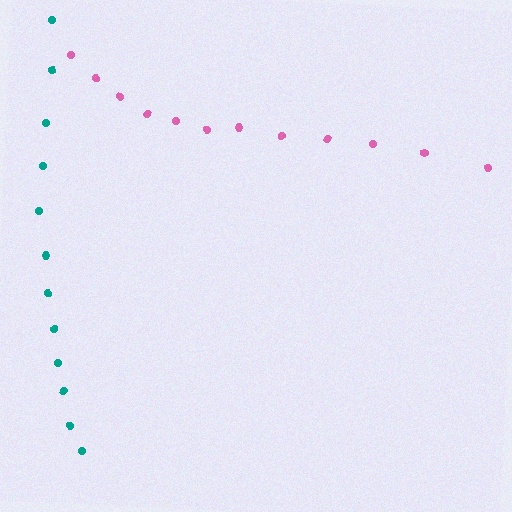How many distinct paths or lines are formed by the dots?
There are 2 distinct paths.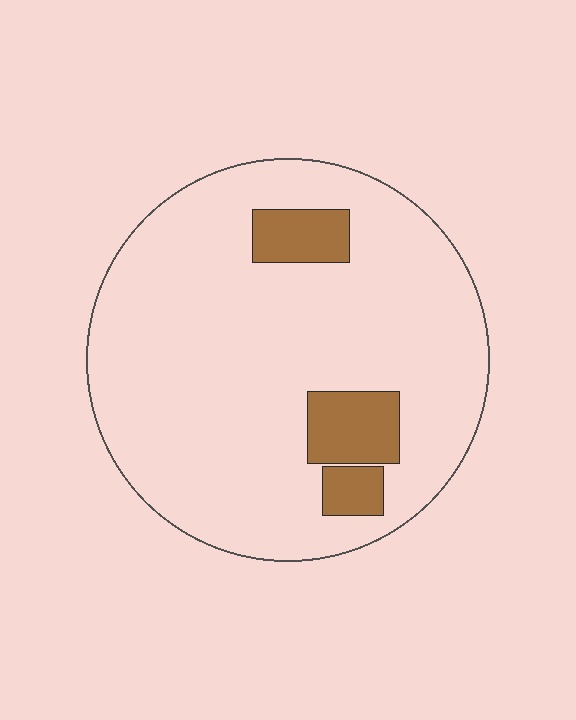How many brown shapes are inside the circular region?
3.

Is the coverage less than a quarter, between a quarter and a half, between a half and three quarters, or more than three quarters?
Less than a quarter.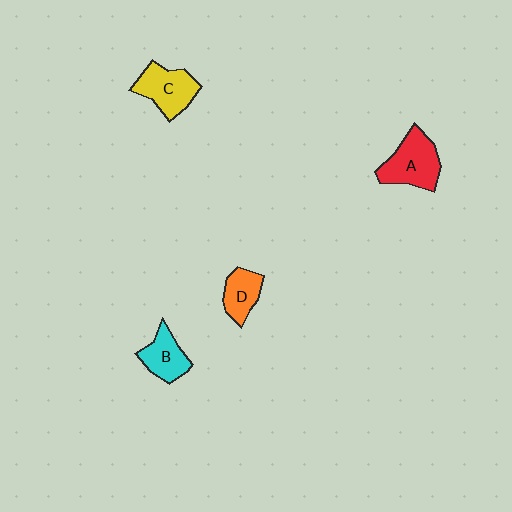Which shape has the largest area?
Shape A (red).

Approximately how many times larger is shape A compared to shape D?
Approximately 1.6 times.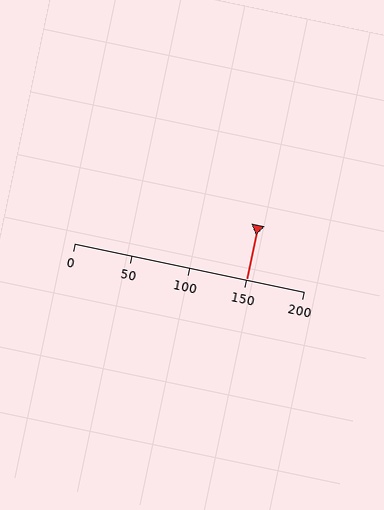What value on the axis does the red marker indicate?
The marker indicates approximately 150.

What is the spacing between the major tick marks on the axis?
The major ticks are spaced 50 apart.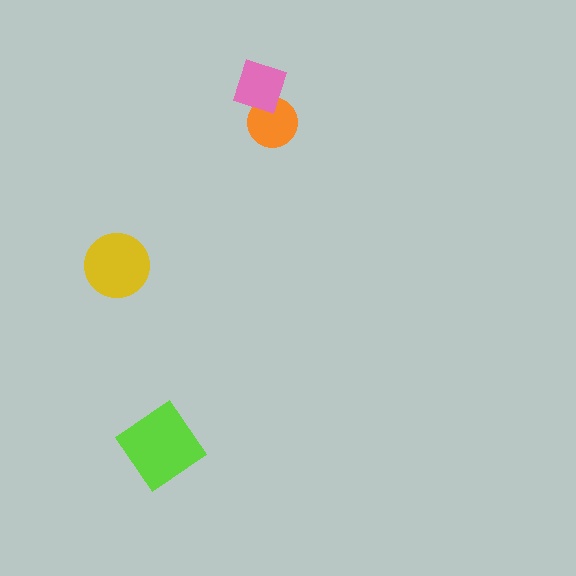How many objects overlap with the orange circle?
1 object overlaps with the orange circle.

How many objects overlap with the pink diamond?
1 object overlaps with the pink diamond.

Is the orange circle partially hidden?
Yes, it is partially covered by another shape.